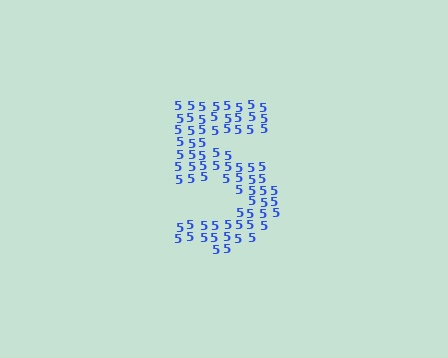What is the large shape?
The large shape is the digit 5.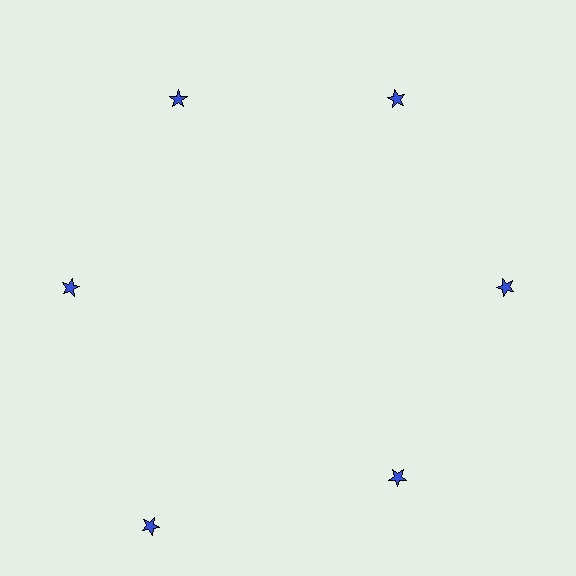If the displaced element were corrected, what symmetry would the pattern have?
It would have 6-fold rotational symmetry — the pattern would map onto itself every 60 degrees.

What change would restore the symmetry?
The symmetry would be restored by moving it inward, back onto the ring so that all 6 stars sit at equal angles and equal distance from the center.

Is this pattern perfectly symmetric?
No. The 6 blue stars are arranged in a ring, but one element near the 7 o'clock position is pushed outward from the center, breaking the 6-fold rotational symmetry.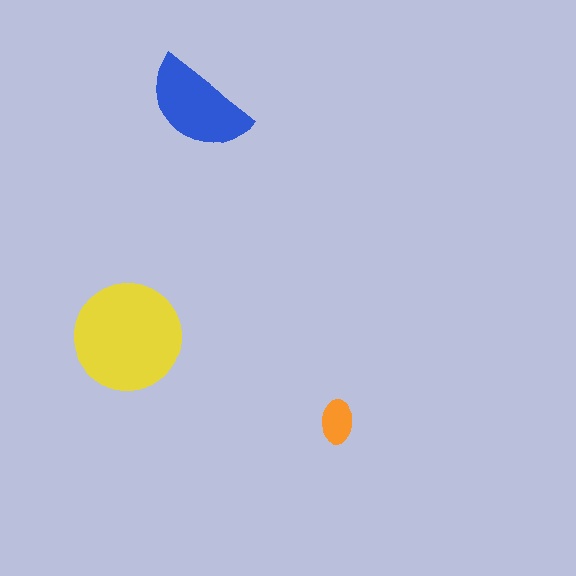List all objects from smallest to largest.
The orange ellipse, the blue semicircle, the yellow circle.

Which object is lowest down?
The orange ellipse is bottommost.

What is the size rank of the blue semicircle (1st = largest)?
2nd.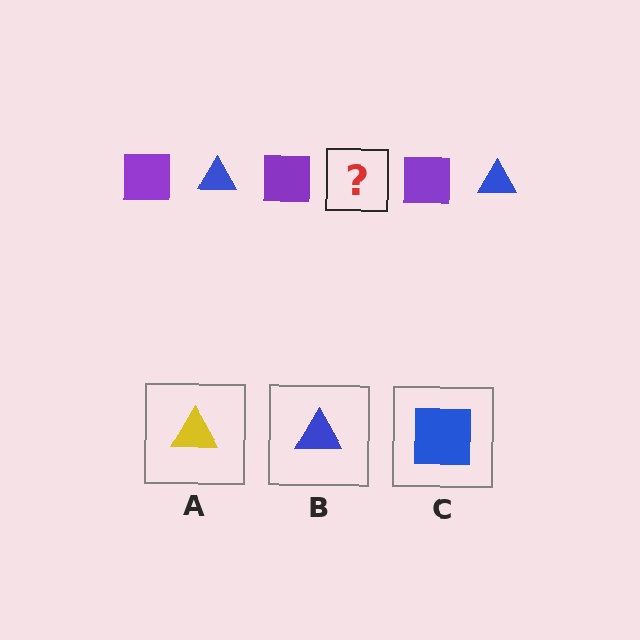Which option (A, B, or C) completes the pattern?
B.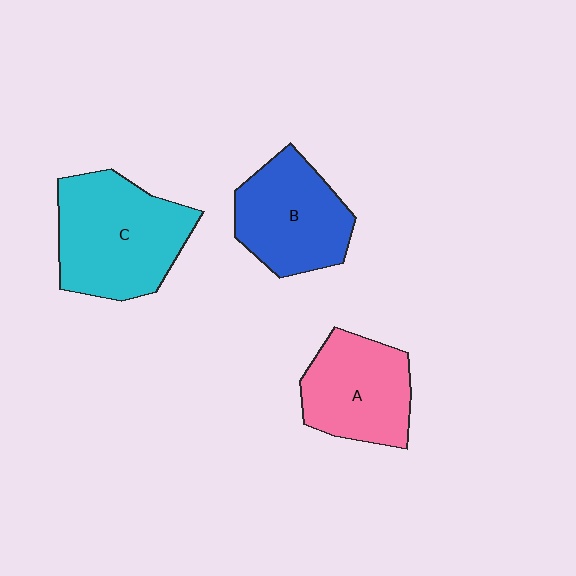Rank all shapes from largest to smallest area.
From largest to smallest: C (cyan), B (blue), A (pink).